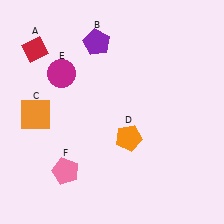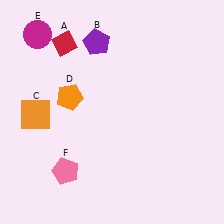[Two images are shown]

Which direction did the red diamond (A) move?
The red diamond (A) moved right.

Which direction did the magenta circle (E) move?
The magenta circle (E) moved up.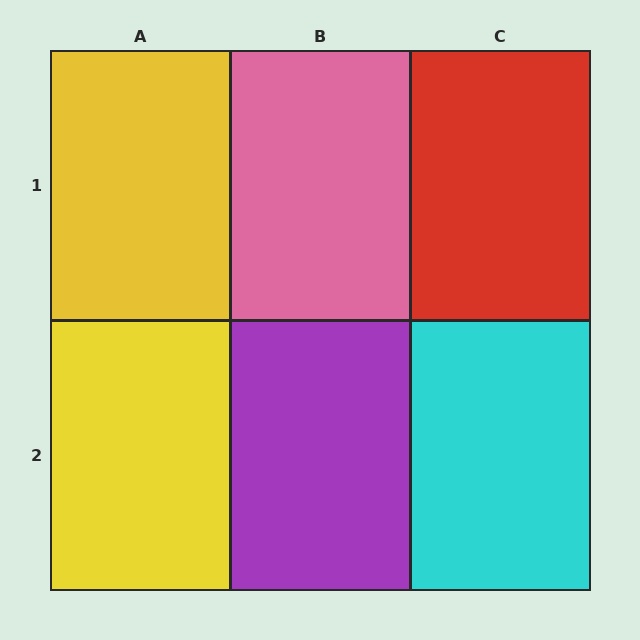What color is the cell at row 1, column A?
Yellow.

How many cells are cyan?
1 cell is cyan.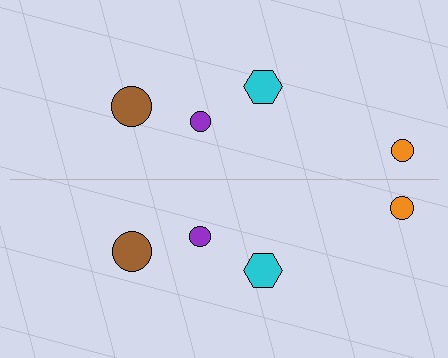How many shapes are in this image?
There are 8 shapes in this image.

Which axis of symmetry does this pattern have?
The pattern has a horizontal axis of symmetry running through the center of the image.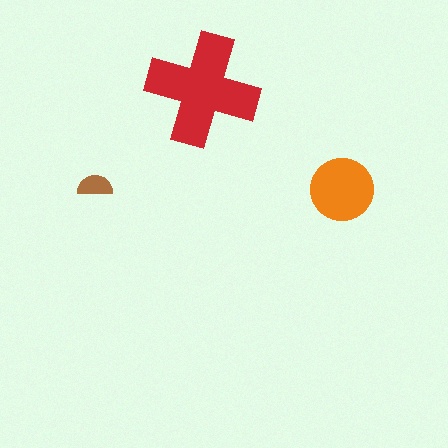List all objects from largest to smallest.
The red cross, the orange circle, the brown semicircle.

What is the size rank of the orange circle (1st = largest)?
2nd.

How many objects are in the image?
There are 3 objects in the image.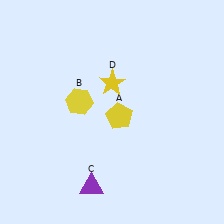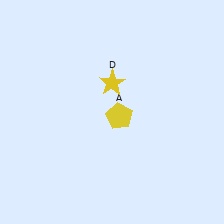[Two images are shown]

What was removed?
The purple triangle (C), the yellow hexagon (B) were removed in Image 2.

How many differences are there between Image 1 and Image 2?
There are 2 differences between the two images.